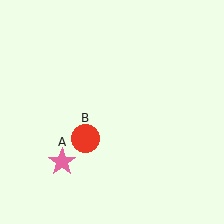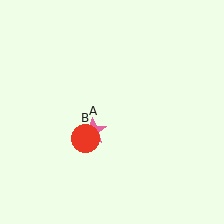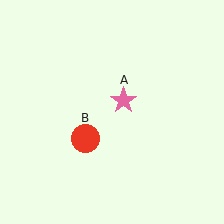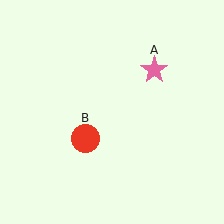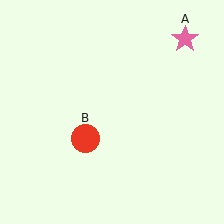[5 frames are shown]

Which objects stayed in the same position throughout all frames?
Red circle (object B) remained stationary.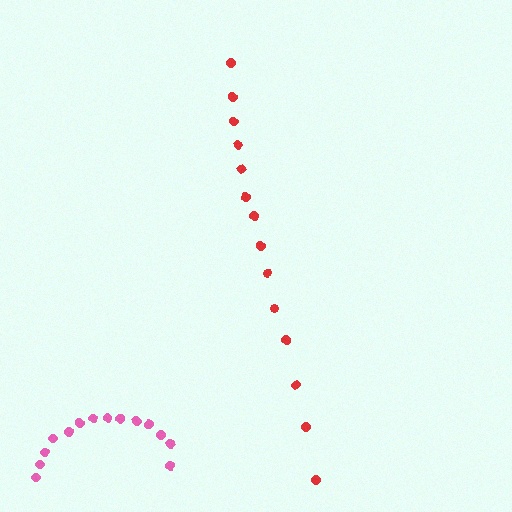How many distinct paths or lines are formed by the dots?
There are 2 distinct paths.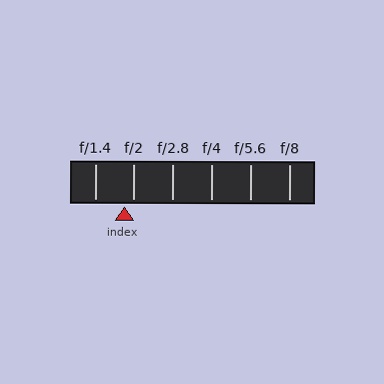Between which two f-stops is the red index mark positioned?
The index mark is between f/1.4 and f/2.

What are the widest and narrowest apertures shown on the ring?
The widest aperture shown is f/1.4 and the narrowest is f/8.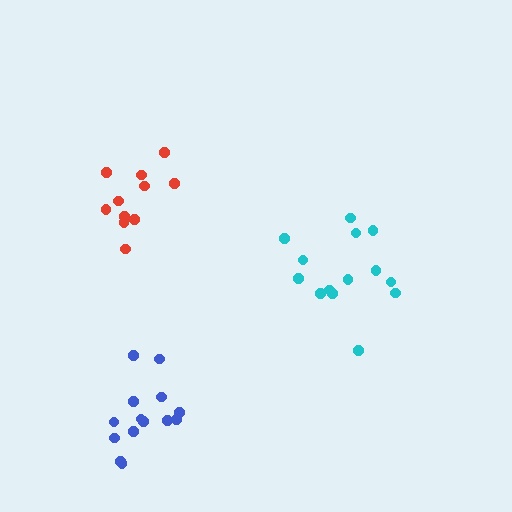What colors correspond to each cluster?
The clusters are colored: blue, red, cyan.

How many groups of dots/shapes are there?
There are 3 groups.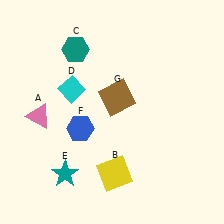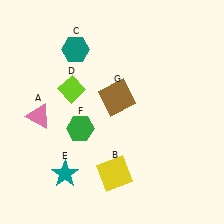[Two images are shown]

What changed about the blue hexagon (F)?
In Image 1, F is blue. In Image 2, it changed to green.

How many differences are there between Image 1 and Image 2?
There are 2 differences between the two images.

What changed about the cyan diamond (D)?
In Image 1, D is cyan. In Image 2, it changed to lime.